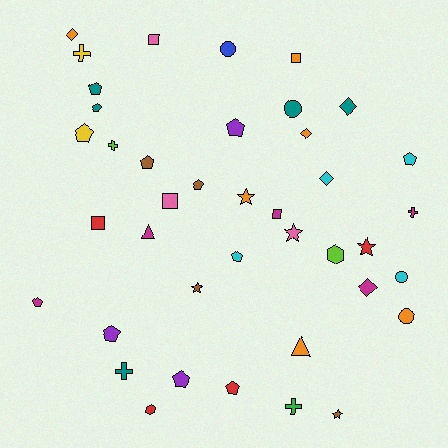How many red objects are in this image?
There are 4 red objects.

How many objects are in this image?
There are 40 objects.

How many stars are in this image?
There are 5 stars.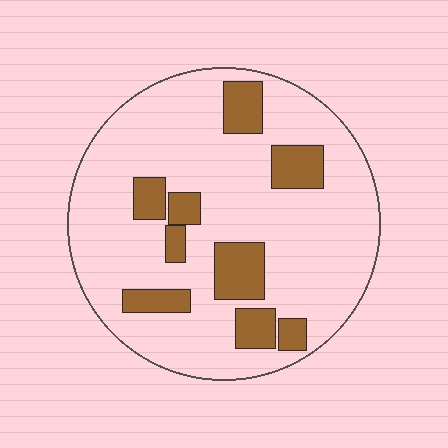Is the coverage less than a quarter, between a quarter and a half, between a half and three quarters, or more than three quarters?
Less than a quarter.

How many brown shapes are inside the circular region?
9.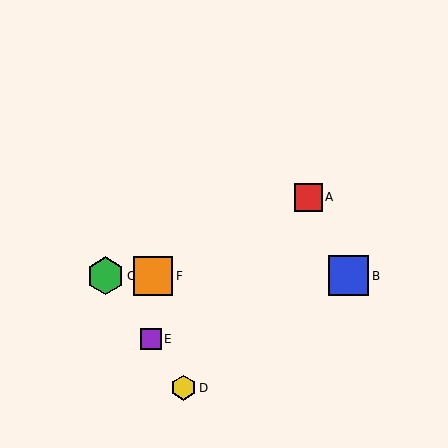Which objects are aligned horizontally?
Objects B, C, F are aligned horizontally.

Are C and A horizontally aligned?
No, C is at y≈276 and A is at y≈197.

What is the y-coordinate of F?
Object F is at y≈276.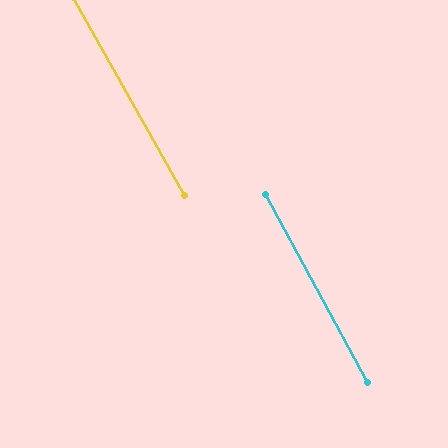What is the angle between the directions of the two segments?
Approximately 1 degree.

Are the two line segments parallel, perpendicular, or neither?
Parallel — their directions differ by only 0.7°.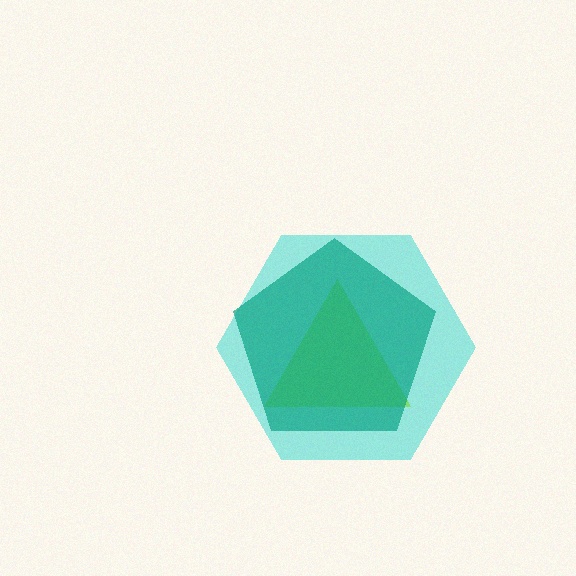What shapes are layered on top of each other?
The layered shapes are: a cyan hexagon, a lime triangle, a teal pentagon.